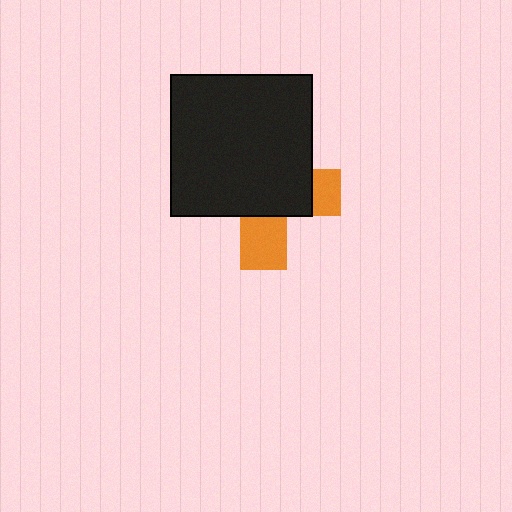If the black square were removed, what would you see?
You would see the complete orange cross.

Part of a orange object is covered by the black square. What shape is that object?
It is a cross.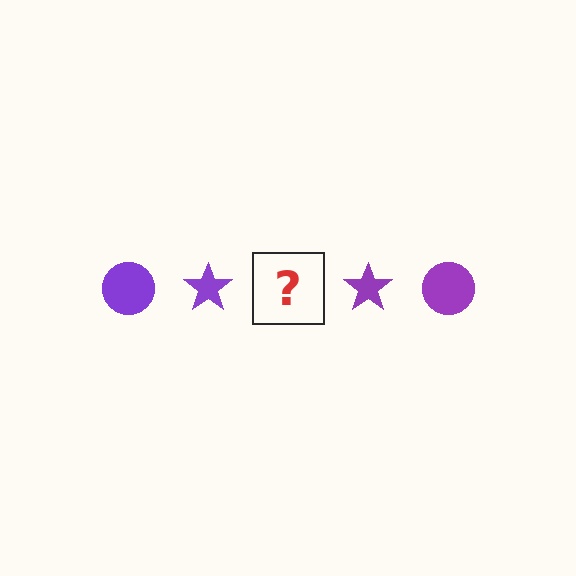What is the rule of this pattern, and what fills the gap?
The rule is that the pattern cycles through circle, star shapes in purple. The gap should be filled with a purple circle.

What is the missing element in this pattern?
The missing element is a purple circle.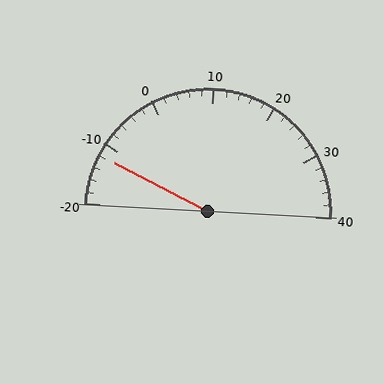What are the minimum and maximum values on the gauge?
The gauge ranges from -20 to 40.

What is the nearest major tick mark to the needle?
The nearest major tick mark is -10.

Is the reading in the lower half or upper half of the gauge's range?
The reading is in the lower half of the range (-20 to 40).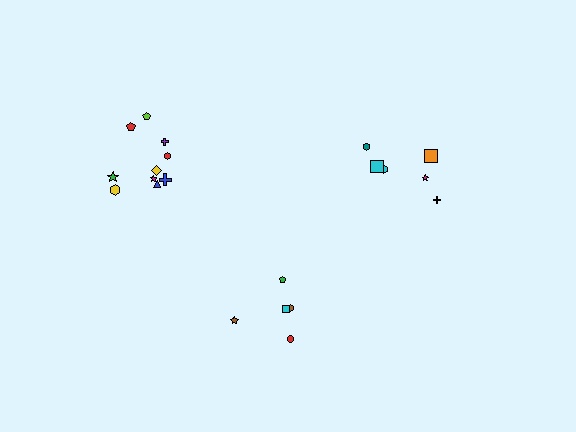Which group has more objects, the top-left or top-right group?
The top-left group.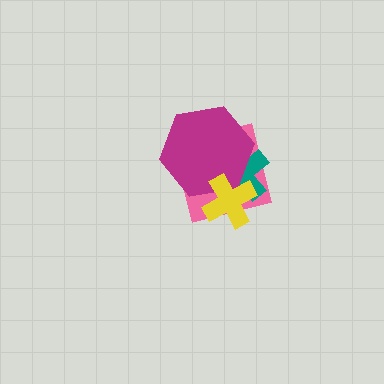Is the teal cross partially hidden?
Yes, it is partially covered by another shape.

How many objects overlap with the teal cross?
3 objects overlap with the teal cross.